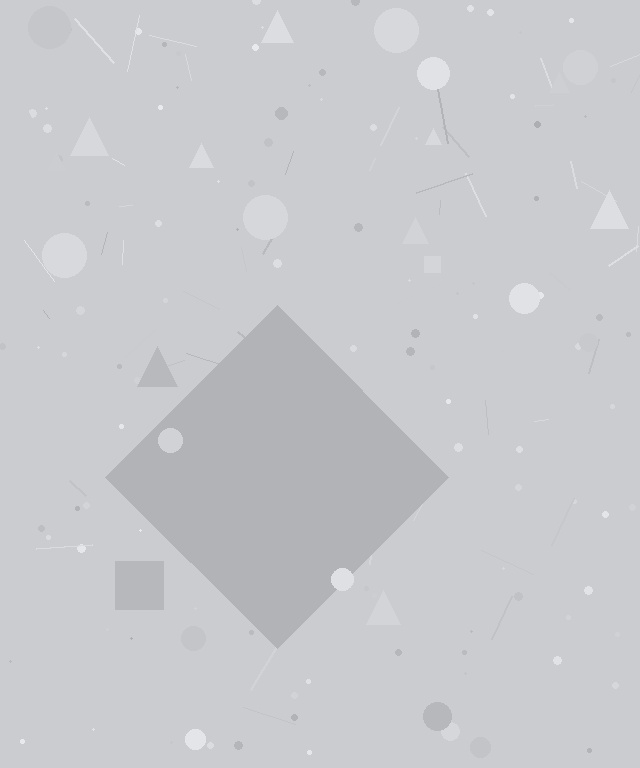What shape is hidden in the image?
A diamond is hidden in the image.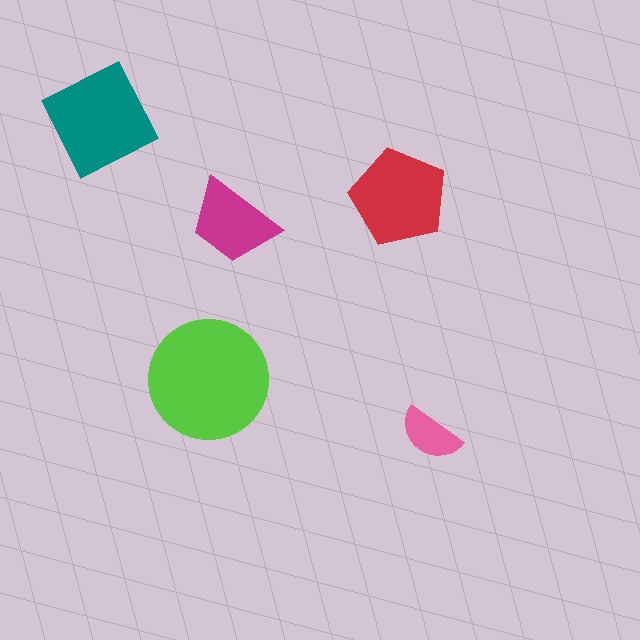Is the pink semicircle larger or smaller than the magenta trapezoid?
Smaller.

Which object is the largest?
The lime circle.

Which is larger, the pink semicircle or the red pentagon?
The red pentagon.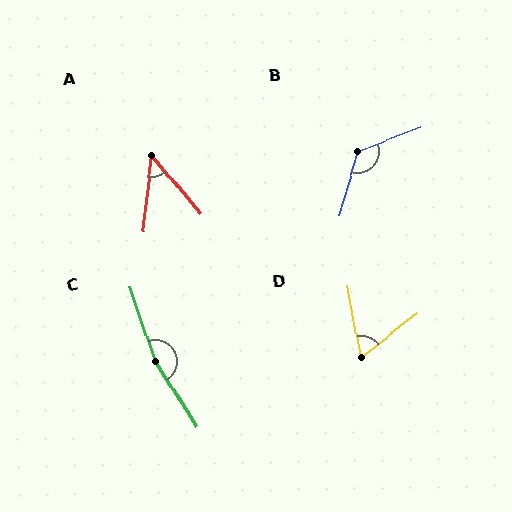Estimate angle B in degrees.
Approximately 127 degrees.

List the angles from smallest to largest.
A (46°), D (63°), B (127°), C (167°).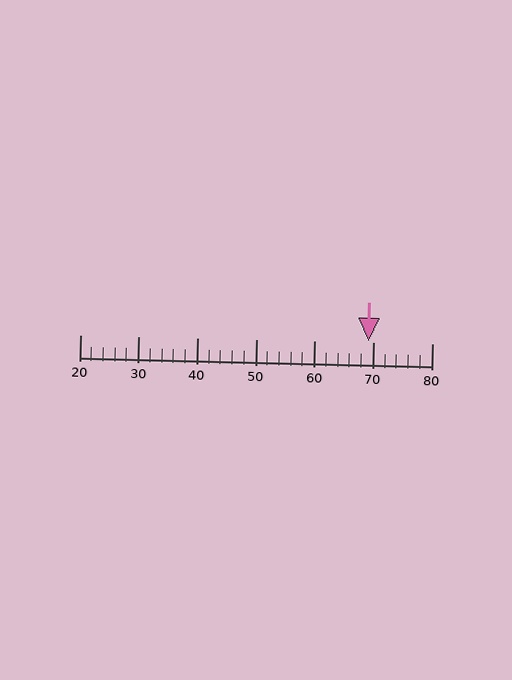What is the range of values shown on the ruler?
The ruler shows values from 20 to 80.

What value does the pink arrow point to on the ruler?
The pink arrow points to approximately 69.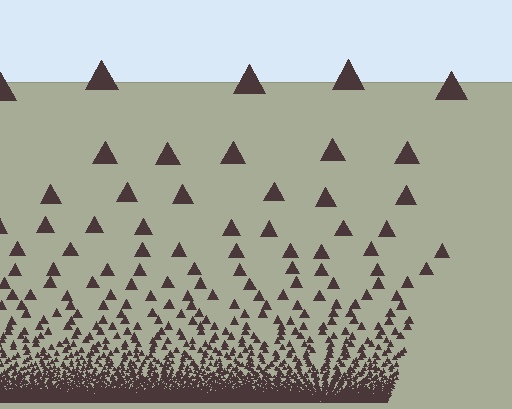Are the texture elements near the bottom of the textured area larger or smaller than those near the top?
Smaller. The gradient is inverted — elements near the bottom are smaller and denser.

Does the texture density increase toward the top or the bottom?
Density increases toward the bottom.